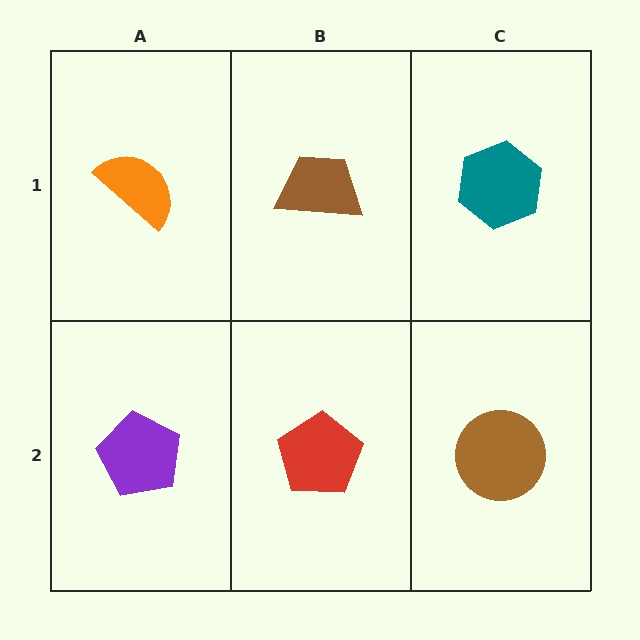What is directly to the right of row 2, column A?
A red pentagon.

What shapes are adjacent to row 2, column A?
An orange semicircle (row 1, column A), a red pentagon (row 2, column B).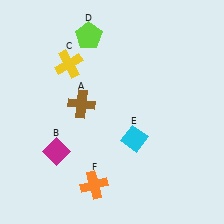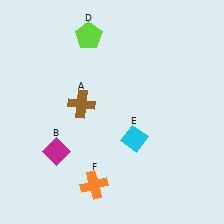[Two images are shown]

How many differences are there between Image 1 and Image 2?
There is 1 difference between the two images.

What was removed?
The yellow cross (C) was removed in Image 2.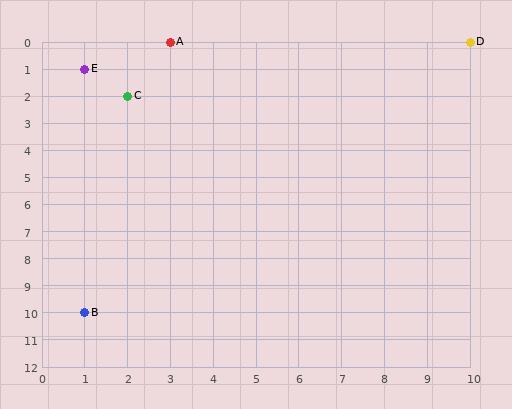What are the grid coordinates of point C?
Point C is at grid coordinates (2, 2).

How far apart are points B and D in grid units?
Points B and D are 9 columns and 10 rows apart (about 13.5 grid units diagonally).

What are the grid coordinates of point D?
Point D is at grid coordinates (10, 0).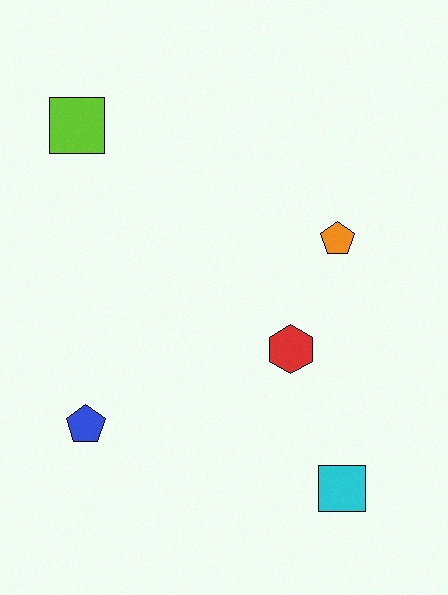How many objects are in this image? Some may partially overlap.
There are 5 objects.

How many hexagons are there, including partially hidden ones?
There is 1 hexagon.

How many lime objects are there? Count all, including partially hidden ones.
There is 1 lime object.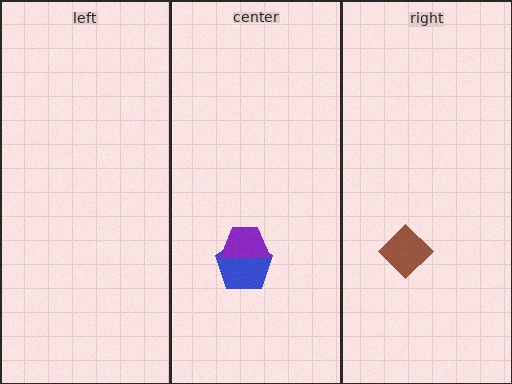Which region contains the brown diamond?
The right region.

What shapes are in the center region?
The blue pentagon, the purple trapezoid.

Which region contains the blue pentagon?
The center region.